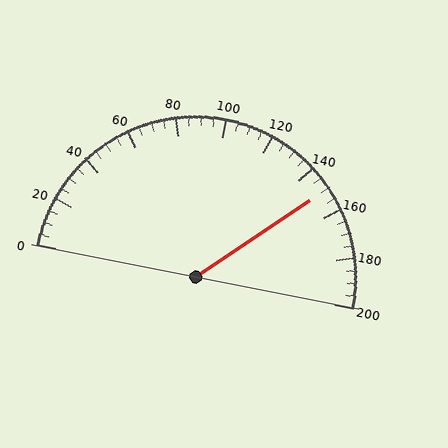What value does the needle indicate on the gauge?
The needle indicates approximately 150.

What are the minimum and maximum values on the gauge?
The gauge ranges from 0 to 200.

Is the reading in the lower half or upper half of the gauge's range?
The reading is in the upper half of the range (0 to 200).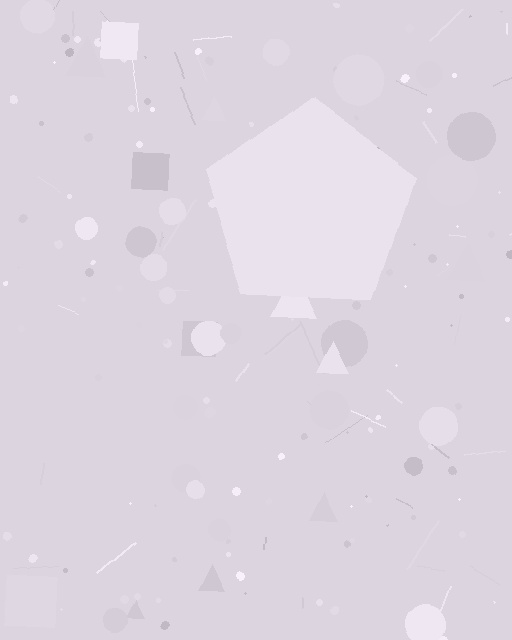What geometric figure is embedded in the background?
A pentagon is embedded in the background.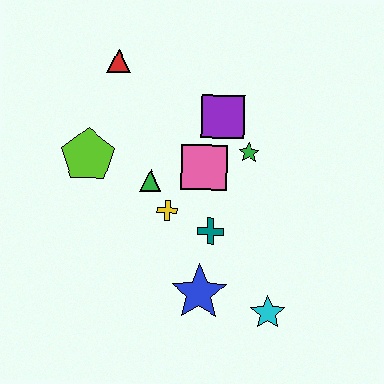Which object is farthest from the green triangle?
The cyan star is farthest from the green triangle.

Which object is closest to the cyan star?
The blue star is closest to the cyan star.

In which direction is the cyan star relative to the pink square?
The cyan star is below the pink square.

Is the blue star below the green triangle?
Yes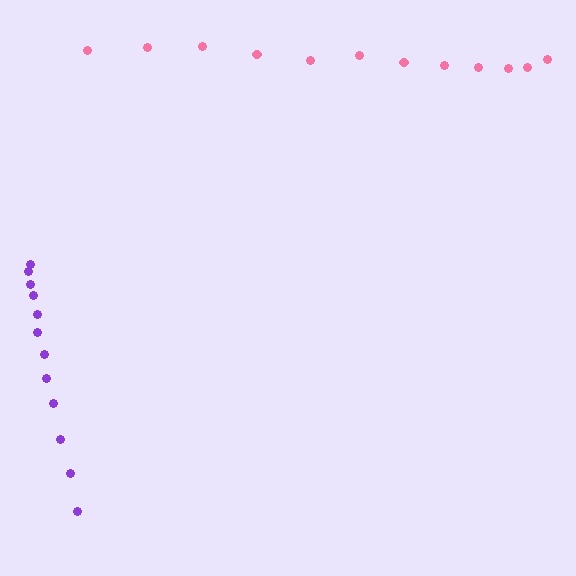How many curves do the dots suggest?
There are 2 distinct paths.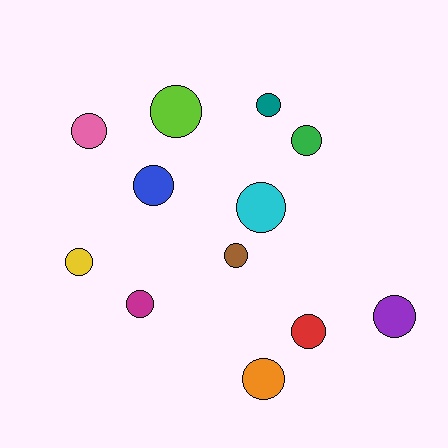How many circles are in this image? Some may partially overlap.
There are 12 circles.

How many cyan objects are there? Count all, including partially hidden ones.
There is 1 cyan object.